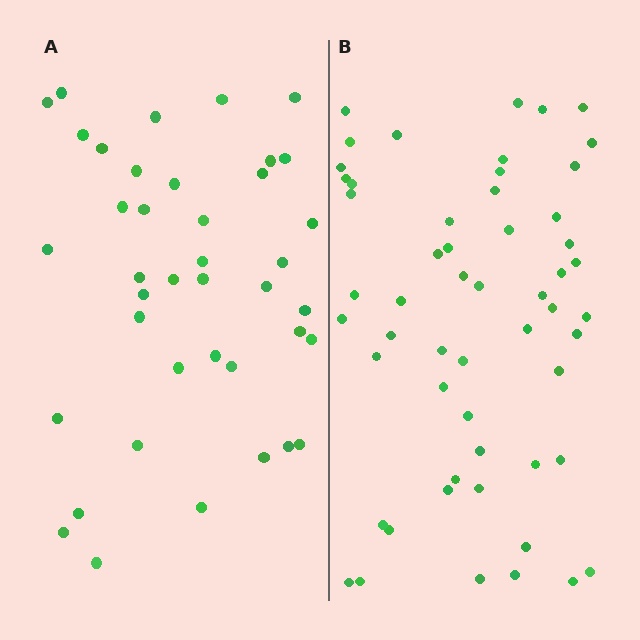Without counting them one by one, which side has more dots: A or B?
Region B (the right region) has more dots.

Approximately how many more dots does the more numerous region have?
Region B has approximately 15 more dots than region A.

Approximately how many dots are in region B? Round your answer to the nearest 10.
About 60 dots. (The exact count is 55, which rounds to 60.)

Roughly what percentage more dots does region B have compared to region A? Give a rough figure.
About 40% more.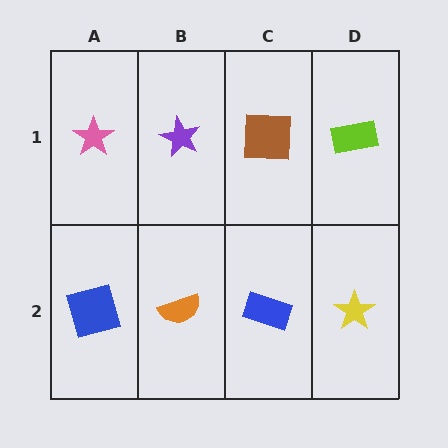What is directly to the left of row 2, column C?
An orange semicircle.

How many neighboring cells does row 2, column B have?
3.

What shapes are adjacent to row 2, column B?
A purple star (row 1, column B), a blue square (row 2, column A), a blue rectangle (row 2, column C).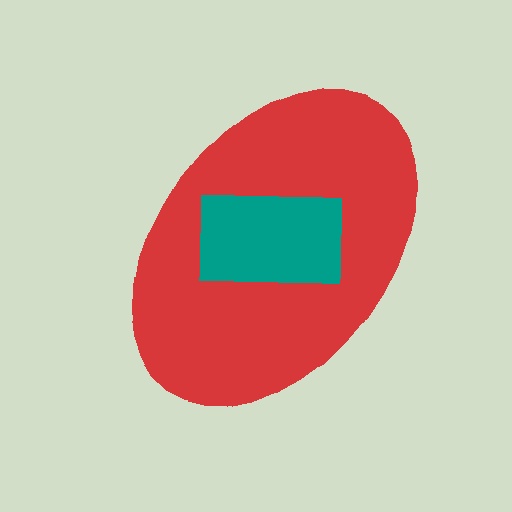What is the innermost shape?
The teal rectangle.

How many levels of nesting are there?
2.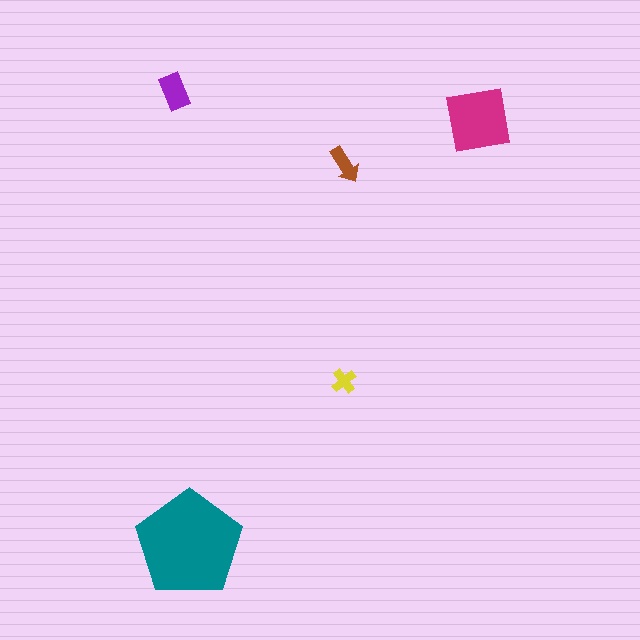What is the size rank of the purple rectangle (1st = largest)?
3rd.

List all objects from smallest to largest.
The yellow cross, the brown arrow, the purple rectangle, the magenta square, the teal pentagon.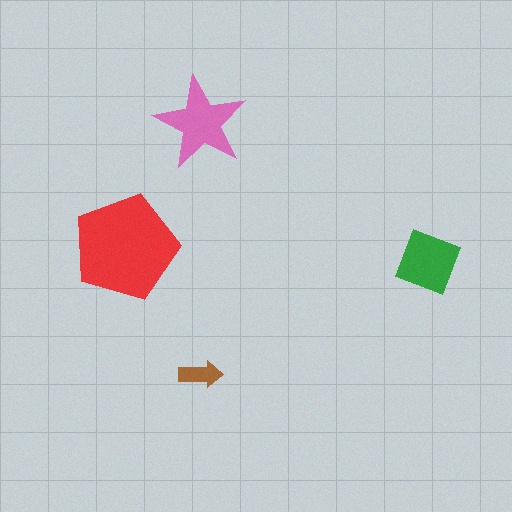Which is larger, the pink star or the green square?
The pink star.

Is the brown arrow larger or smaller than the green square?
Smaller.